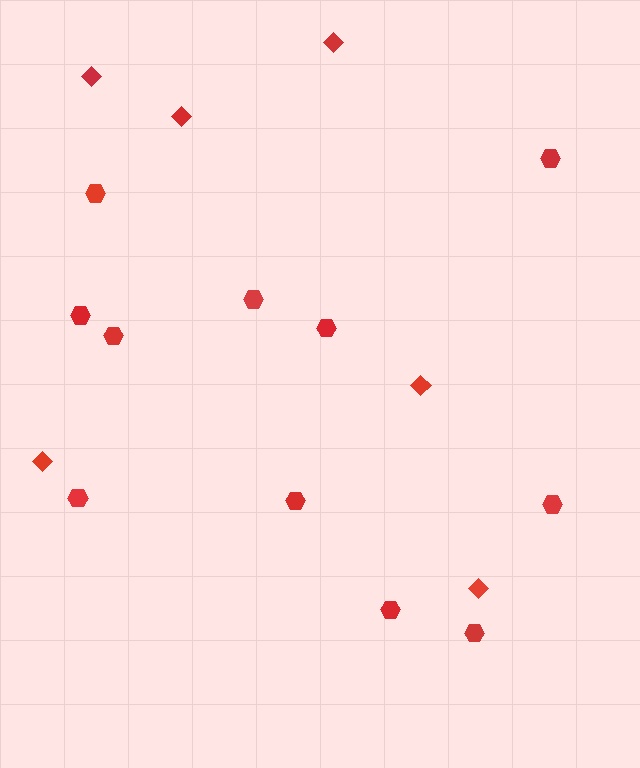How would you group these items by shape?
There are 2 groups: one group of diamonds (6) and one group of hexagons (11).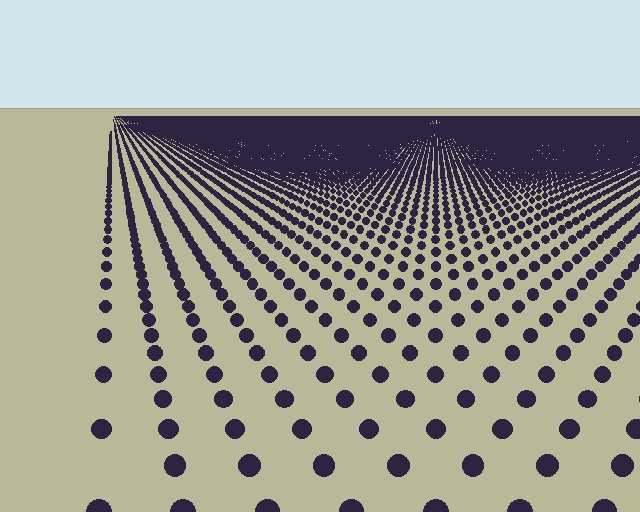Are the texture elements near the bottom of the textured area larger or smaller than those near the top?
Larger. Near the bottom, elements are closer to the viewer and appear at a bigger on-screen size.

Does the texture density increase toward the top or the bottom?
Density increases toward the top.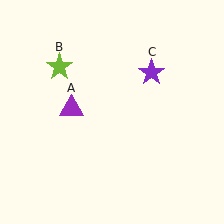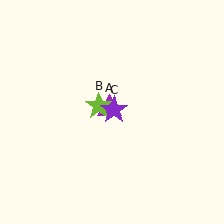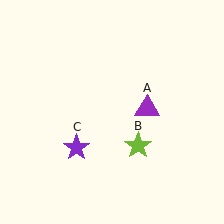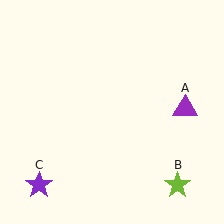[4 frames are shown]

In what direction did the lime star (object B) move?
The lime star (object B) moved down and to the right.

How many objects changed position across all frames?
3 objects changed position: purple triangle (object A), lime star (object B), purple star (object C).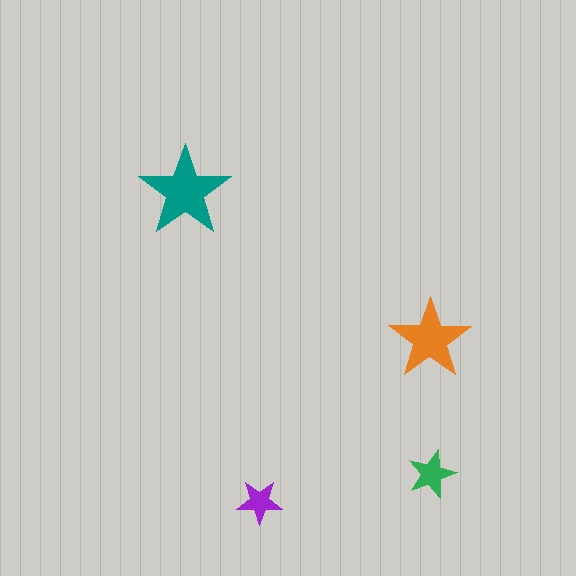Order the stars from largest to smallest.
the teal one, the orange one, the green one, the purple one.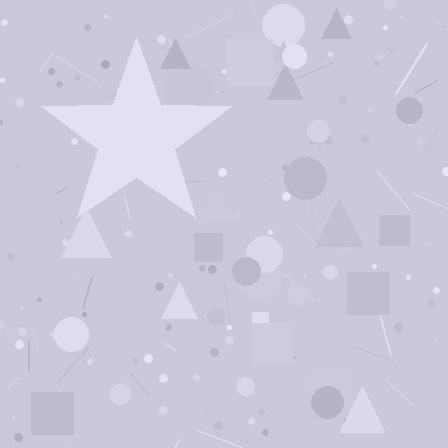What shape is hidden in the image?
A star is hidden in the image.